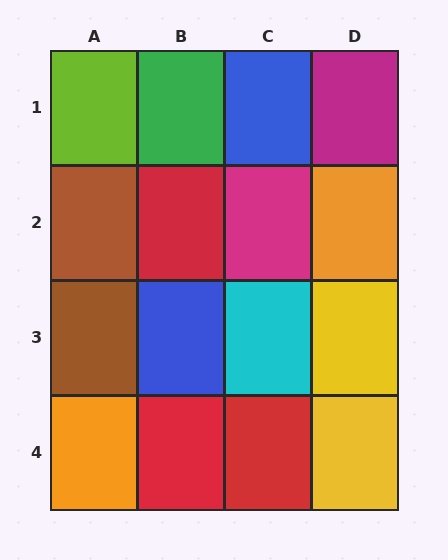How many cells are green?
1 cell is green.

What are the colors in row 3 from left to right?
Brown, blue, cyan, yellow.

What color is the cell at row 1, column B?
Green.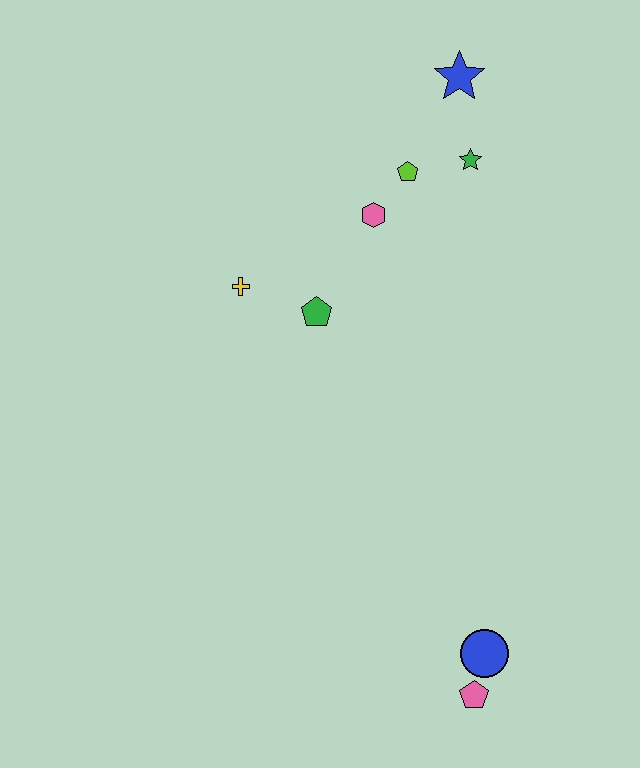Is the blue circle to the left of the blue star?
No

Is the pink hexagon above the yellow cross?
Yes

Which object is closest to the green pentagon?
The yellow cross is closest to the green pentagon.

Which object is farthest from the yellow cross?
The pink pentagon is farthest from the yellow cross.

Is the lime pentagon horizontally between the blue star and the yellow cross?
Yes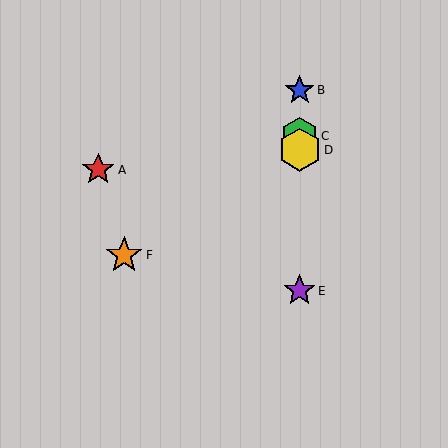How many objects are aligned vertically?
4 objects (B, C, D, E) are aligned vertically.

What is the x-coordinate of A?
Object A is at x≈98.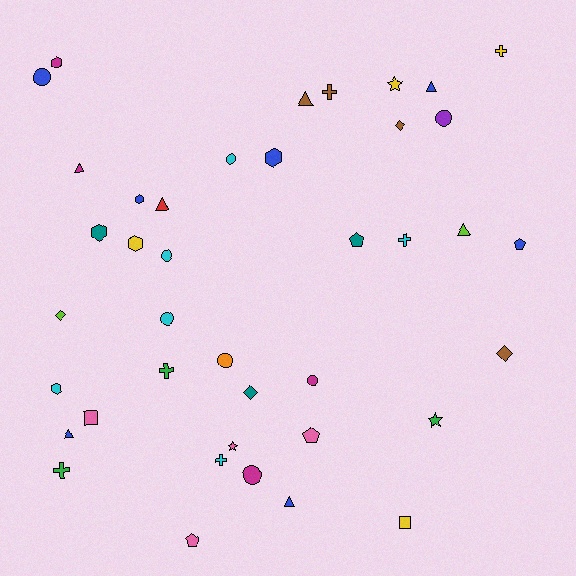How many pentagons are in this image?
There are 4 pentagons.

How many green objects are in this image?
There are 3 green objects.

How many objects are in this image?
There are 40 objects.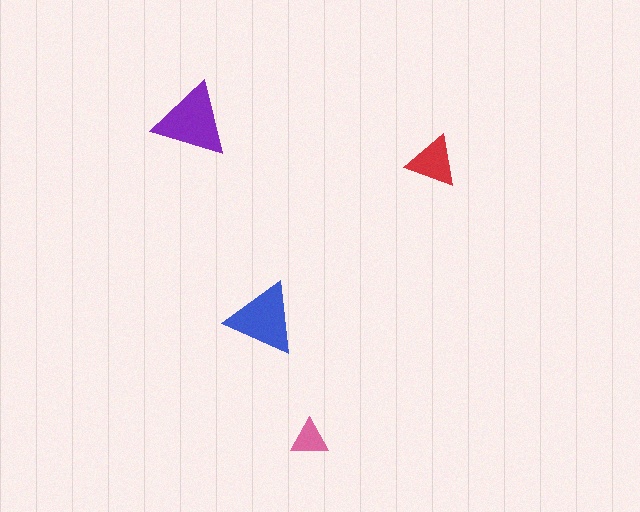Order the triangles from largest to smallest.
the purple one, the blue one, the red one, the pink one.